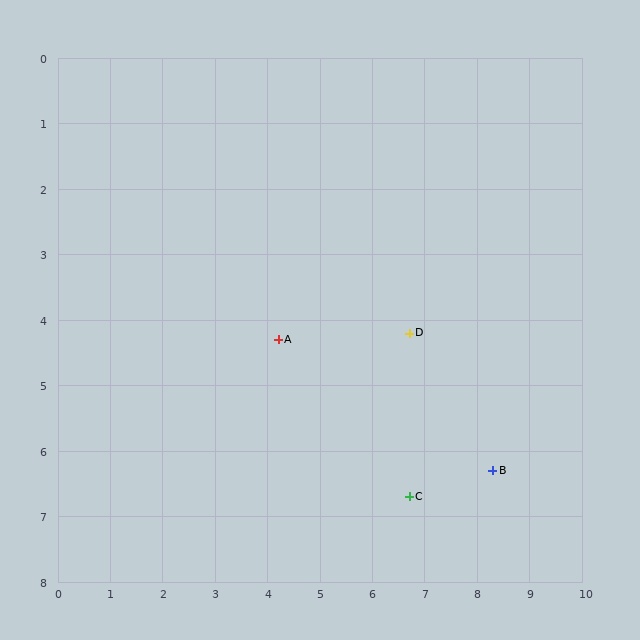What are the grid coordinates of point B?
Point B is at approximately (8.3, 6.3).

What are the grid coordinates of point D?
Point D is at approximately (6.7, 4.2).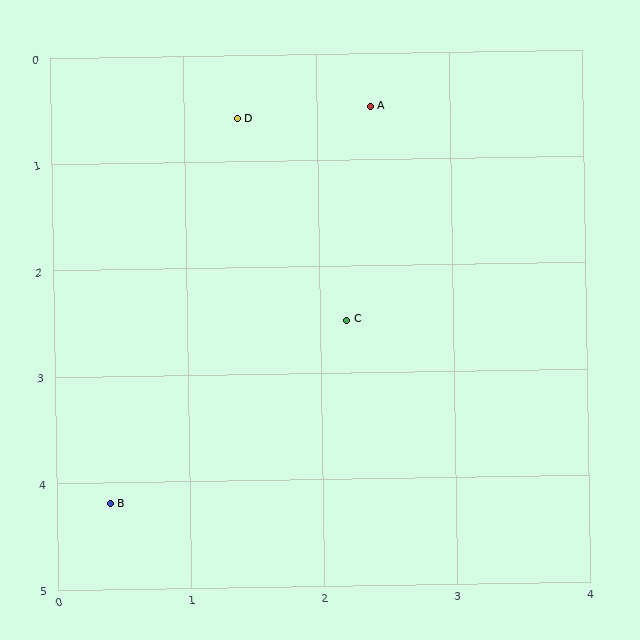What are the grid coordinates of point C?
Point C is at approximately (2.2, 2.5).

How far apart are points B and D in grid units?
Points B and D are about 3.7 grid units apart.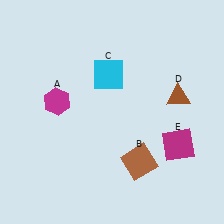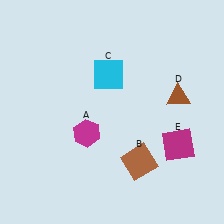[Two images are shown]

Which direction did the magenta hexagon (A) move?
The magenta hexagon (A) moved down.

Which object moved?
The magenta hexagon (A) moved down.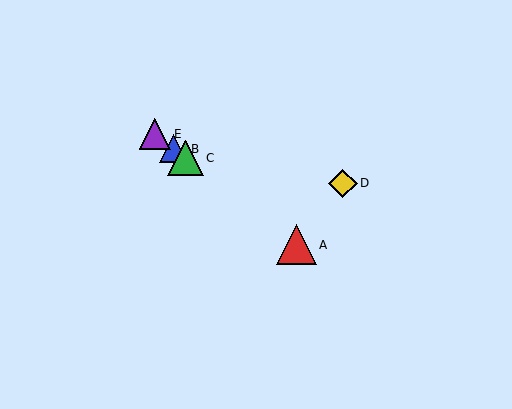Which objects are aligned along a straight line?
Objects A, B, C, E are aligned along a straight line.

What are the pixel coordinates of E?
Object E is at (155, 134).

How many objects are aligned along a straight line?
4 objects (A, B, C, E) are aligned along a straight line.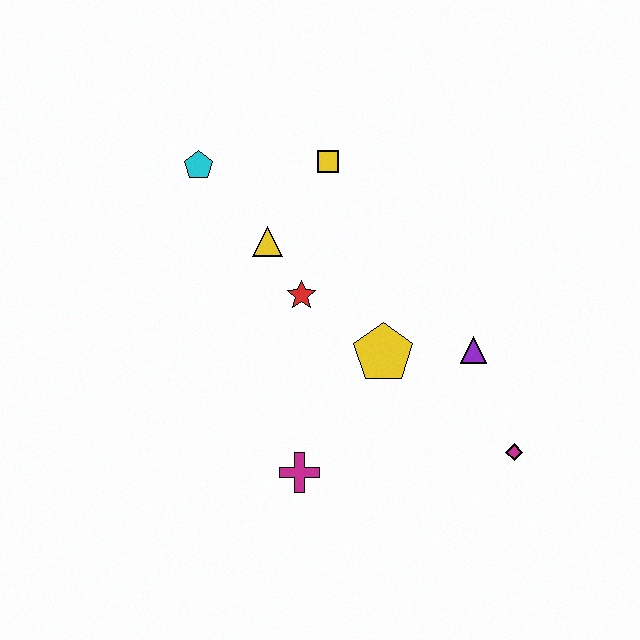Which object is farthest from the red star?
The magenta diamond is farthest from the red star.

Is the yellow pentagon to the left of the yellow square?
No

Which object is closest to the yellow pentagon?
The purple triangle is closest to the yellow pentagon.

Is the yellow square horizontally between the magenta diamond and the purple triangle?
No